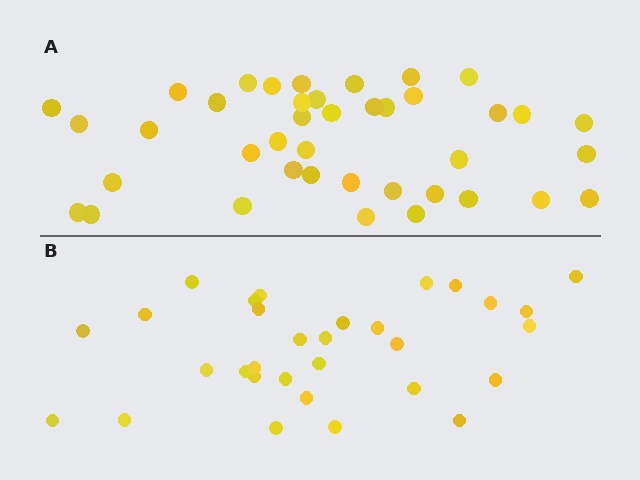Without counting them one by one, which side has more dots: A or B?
Region A (the top region) has more dots.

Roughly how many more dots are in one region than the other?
Region A has roughly 8 or so more dots than region B.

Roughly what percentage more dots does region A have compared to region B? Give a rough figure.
About 30% more.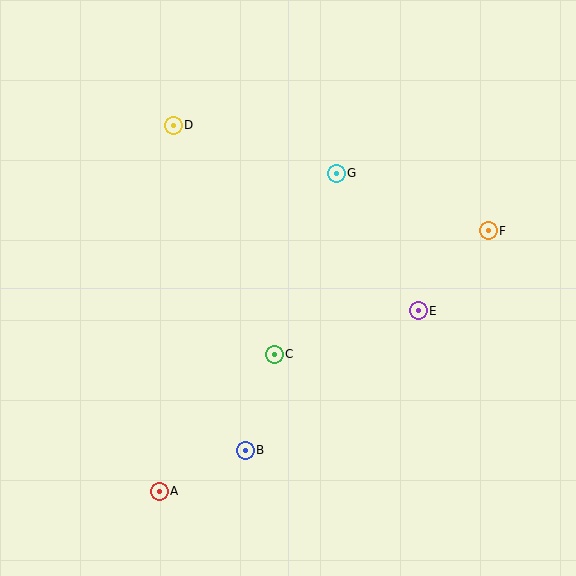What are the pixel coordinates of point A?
Point A is at (159, 491).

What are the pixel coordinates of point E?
Point E is at (418, 311).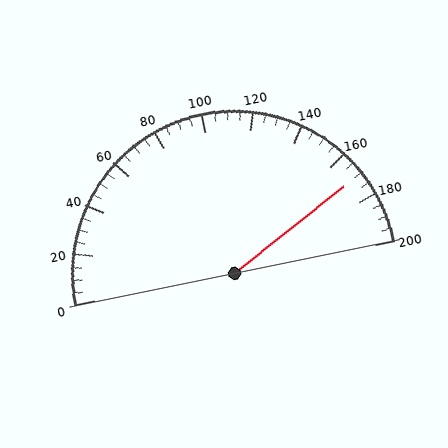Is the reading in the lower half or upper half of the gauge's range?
The reading is in the upper half of the range (0 to 200).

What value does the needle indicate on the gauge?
The needle indicates approximately 170.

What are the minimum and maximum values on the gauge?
The gauge ranges from 0 to 200.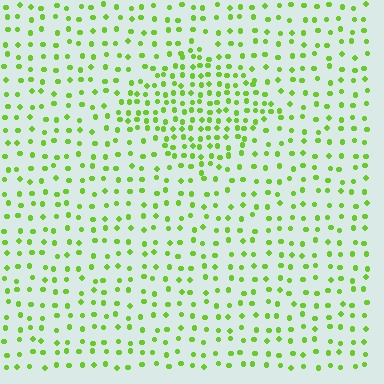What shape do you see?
I see a diamond.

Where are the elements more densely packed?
The elements are more densely packed inside the diamond boundary.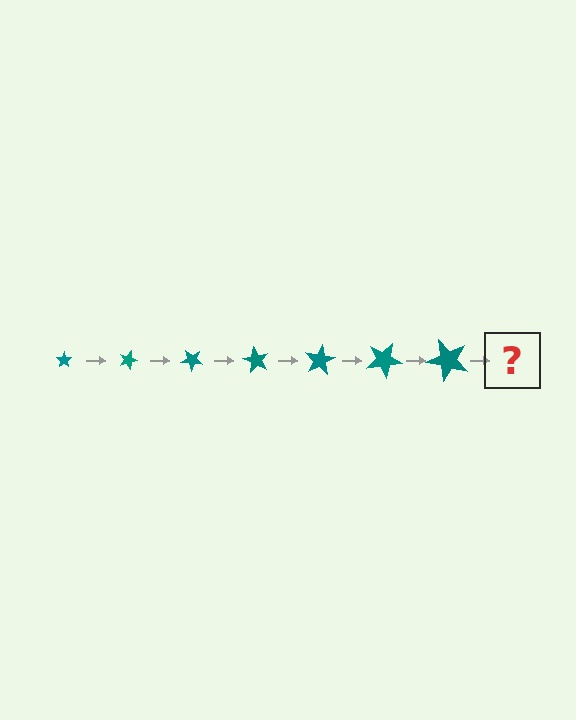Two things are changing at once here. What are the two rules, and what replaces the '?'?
The two rules are that the star grows larger each step and it rotates 20 degrees each step. The '?' should be a star, larger than the previous one and rotated 140 degrees from the start.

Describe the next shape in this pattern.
It should be a star, larger than the previous one and rotated 140 degrees from the start.